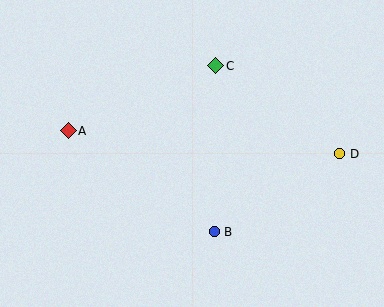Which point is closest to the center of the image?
Point B at (214, 232) is closest to the center.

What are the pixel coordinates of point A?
Point A is at (68, 131).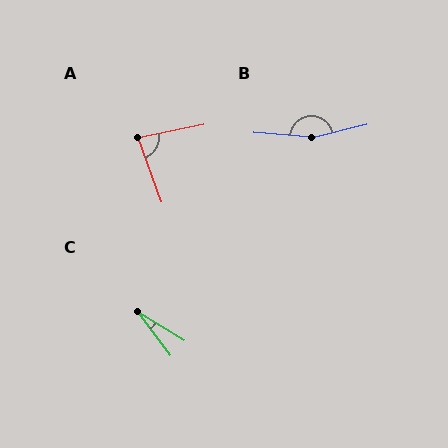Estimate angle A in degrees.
Approximately 81 degrees.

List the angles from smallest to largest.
C (21°), A (81°), B (162°).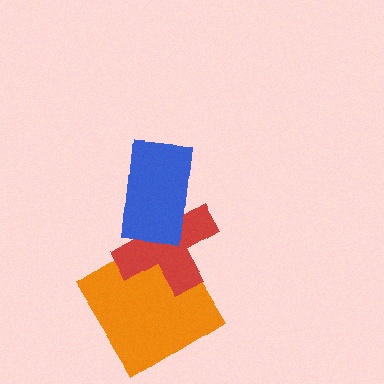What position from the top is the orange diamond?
The orange diamond is 3rd from the top.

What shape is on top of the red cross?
The blue rectangle is on top of the red cross.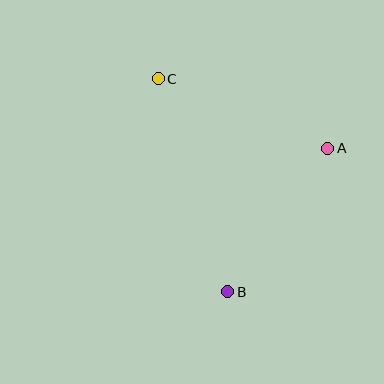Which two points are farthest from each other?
Points B and C are farthest from each other.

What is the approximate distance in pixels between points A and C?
The distance between A and C is approximately 183 pixels.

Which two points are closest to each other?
Points A and B are closest to each other.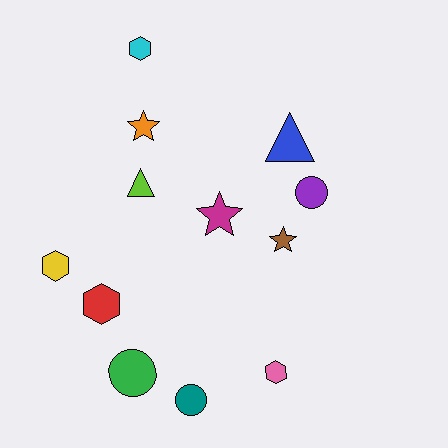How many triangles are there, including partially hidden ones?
There are 2 triangles.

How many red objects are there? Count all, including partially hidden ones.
There is 1 red object.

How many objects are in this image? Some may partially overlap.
There are 12 objects.